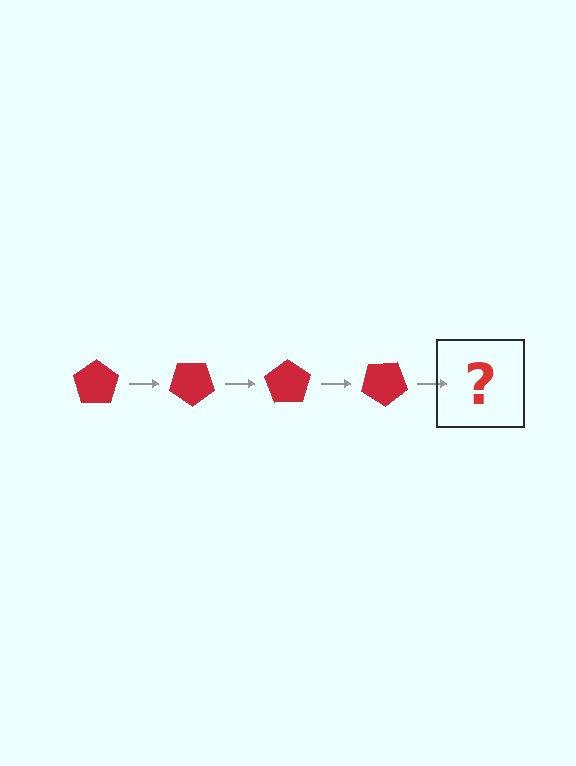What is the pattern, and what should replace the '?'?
The pattern is that the pentagon rotates 35 degrees each step. The '?' should be a red pentagon rotated 140 degrees.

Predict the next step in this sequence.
The next step is a red pentagon rotated 140 degrees.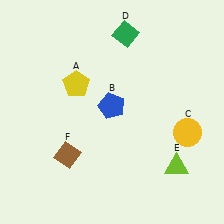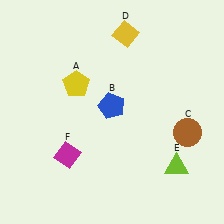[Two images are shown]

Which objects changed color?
C changed from yellow to brown. D changed from green to yellow. F changed from brown to magenta.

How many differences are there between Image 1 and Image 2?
There are 3 differences between the two images.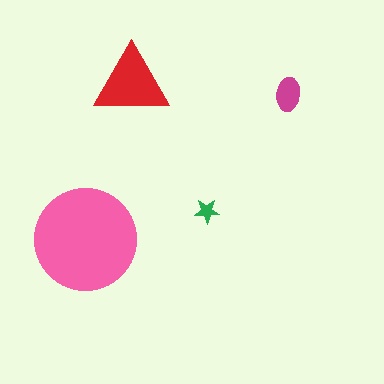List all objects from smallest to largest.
The green star, the magenta ellipse, the red triangle, the pink circle.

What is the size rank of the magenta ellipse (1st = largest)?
3rd.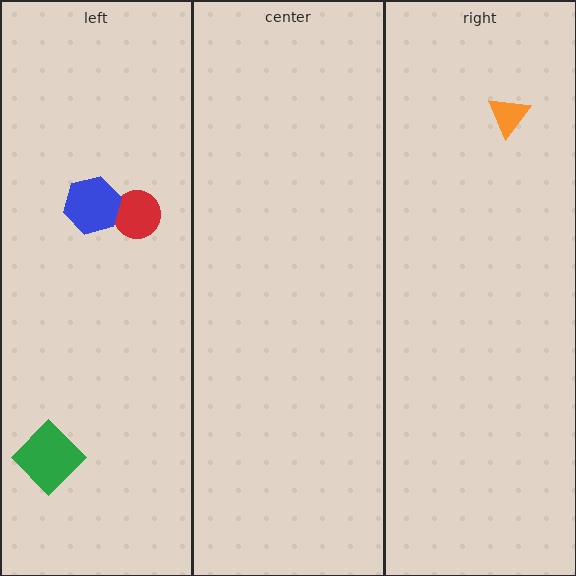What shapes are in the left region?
The red circle, the blue hexagon, the green diamond.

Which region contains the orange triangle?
The right region.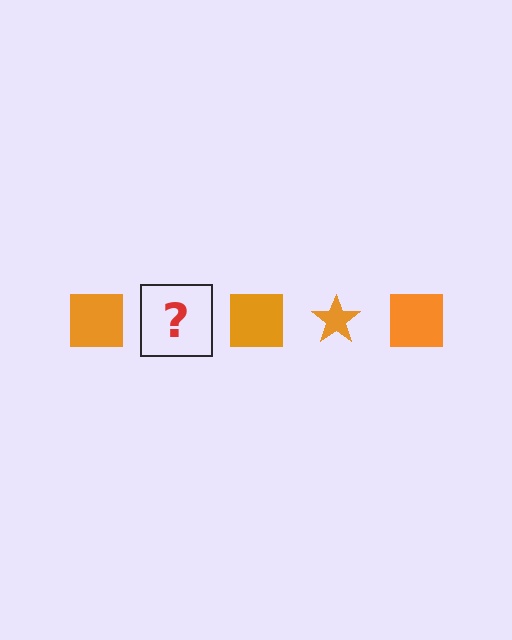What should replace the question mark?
The question mark should be replaced with an orange star.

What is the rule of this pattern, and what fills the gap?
The rule is that the pattern cycles through square, star shapes in orange. The gap should be filled with an orange star.